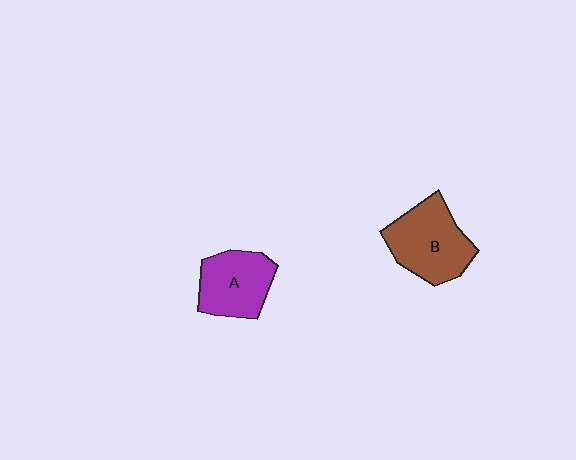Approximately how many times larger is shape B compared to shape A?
Approximately 1.2 times.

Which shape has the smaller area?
Shape A (purple).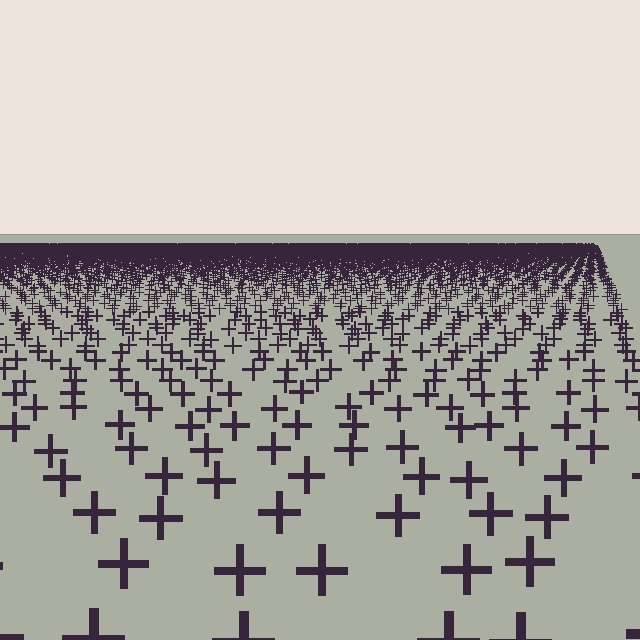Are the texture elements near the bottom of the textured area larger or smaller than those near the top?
Larger. Near the bottom, elements are closer to the viewer and appear at a bigger on-screen size.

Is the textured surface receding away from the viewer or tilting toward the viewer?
The surface is receding away from the viewer. Texture elements get smaller and denser toward the top.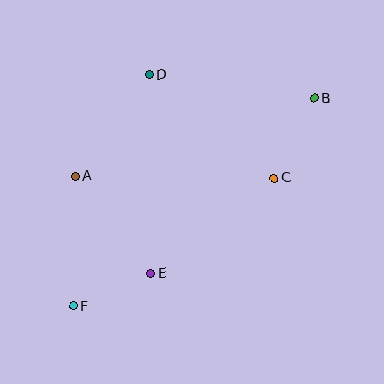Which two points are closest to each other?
Points E and F are closest to each other.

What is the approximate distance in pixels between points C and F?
The distance between C and F is approximately 238 pixels.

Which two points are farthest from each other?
Points B and F are farthest from each other.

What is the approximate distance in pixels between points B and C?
The distance between B and C is approximately 89 pixels.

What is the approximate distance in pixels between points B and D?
The distance between B and D is approximately 167 pixels.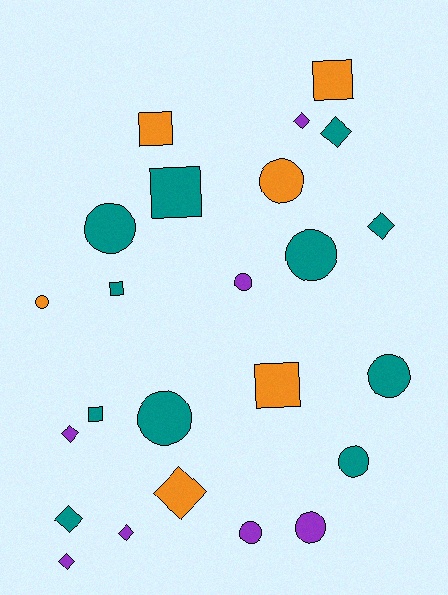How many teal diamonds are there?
There are 3 teal diamonds.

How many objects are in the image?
There are 24 objects.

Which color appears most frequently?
Teal, with 11 objects.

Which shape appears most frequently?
Circle, with 10 objects.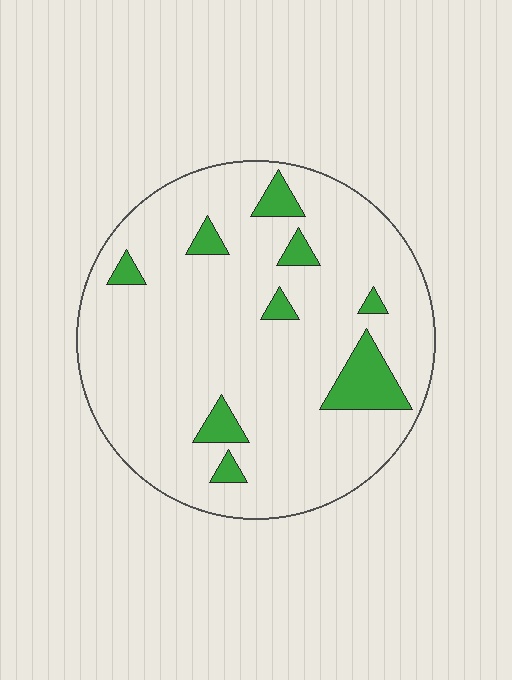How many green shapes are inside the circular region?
9.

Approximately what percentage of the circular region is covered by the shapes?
Approximately 10%.